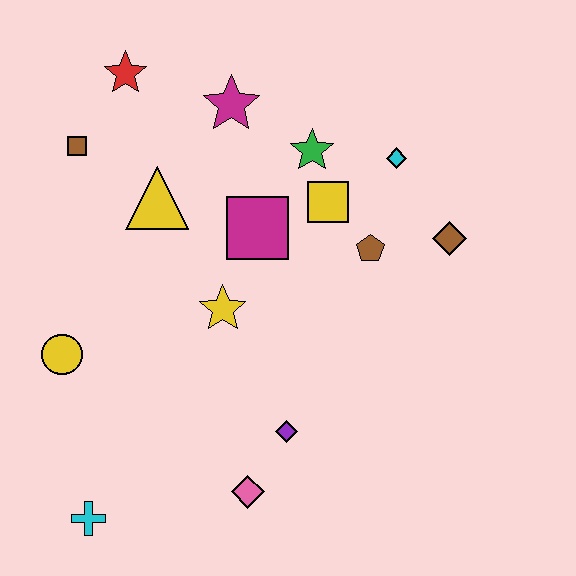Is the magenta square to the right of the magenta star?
Yes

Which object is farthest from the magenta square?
The cyan cross is farthest from the magenta square.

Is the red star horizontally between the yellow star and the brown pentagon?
No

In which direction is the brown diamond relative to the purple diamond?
The brown diamond is above the purple diamond.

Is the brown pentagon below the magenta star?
Yes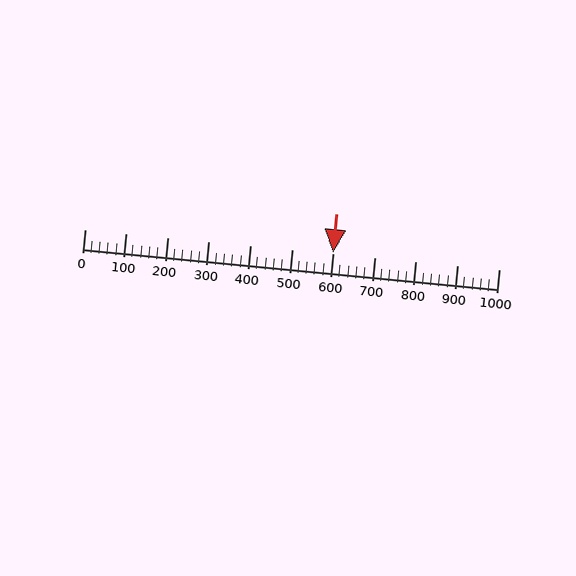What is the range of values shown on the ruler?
The ruler shows values from 0 to 1000.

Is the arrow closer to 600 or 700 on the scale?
The arrow is closer to 600.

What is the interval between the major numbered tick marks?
The major tick marks are spaced 100 units apart.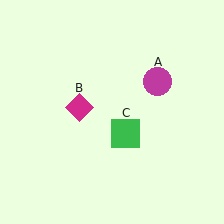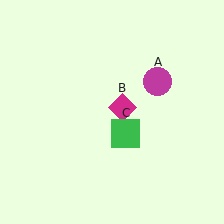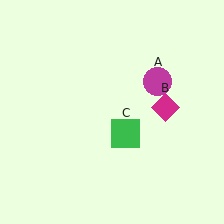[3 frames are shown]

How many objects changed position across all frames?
1 object changed position: magenta diamond (object B).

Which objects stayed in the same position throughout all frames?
Magenta circle (object A) and green square (object C) remained stationary.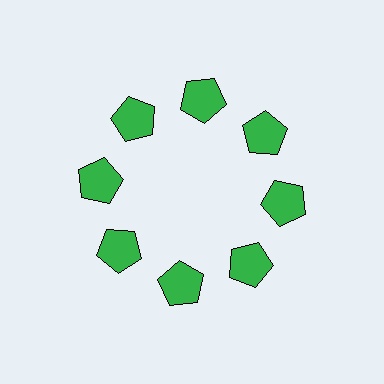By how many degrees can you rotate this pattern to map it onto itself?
The pattern maps onto itself every 45 degrees of rotation.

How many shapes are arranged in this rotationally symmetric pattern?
There are 8 shapes, arranged in 8 groups of 1.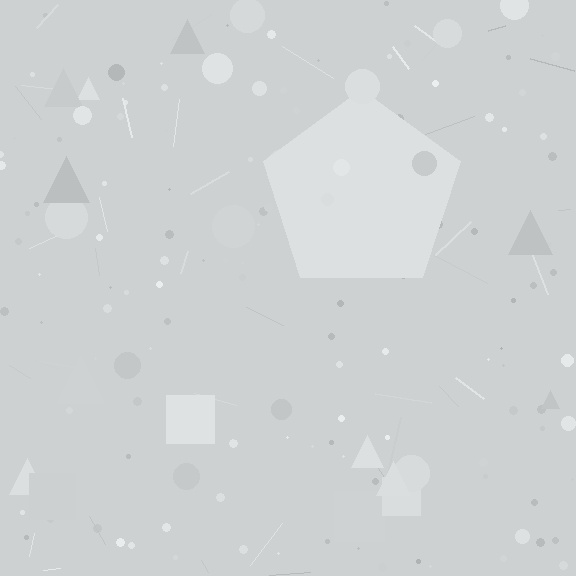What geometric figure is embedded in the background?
A pentagon is embedded in the background.